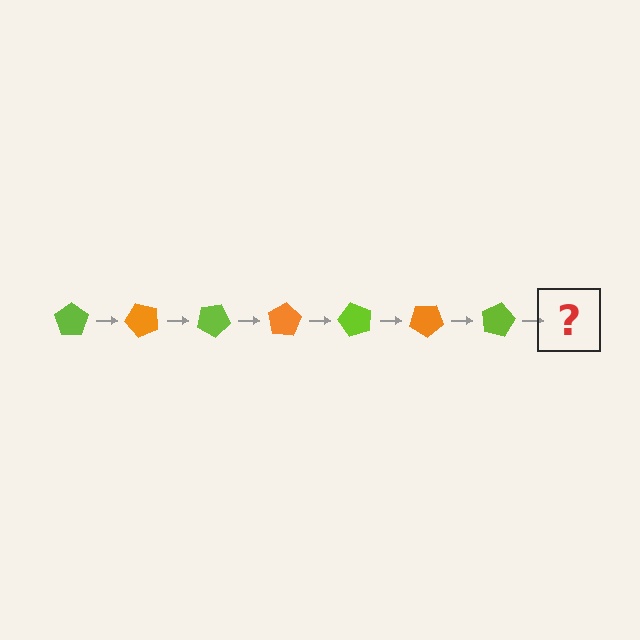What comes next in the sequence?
The next element should be an orange pentagon, rotated 350 degrees from the start.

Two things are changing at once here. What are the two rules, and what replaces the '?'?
The two rules are that it rotates 50 degrees each step and the color cycles through lime and orange. The '?' should be an orange pentagon, rotated 350 degrees from the start.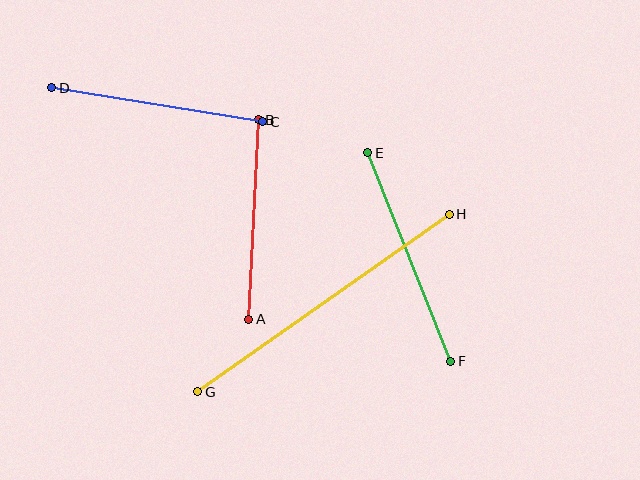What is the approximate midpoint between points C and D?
The midpoint is at approximately (157, 105) pixels.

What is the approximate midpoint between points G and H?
The midpoint is at approximately (324, 303) pixels.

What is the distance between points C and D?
The distance is approximately 214 pixels.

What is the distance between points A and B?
The distance is approximately 199 pixels.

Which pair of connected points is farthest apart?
Points G and H are farthest apart.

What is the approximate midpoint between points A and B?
The midpoint is at approximately (253, 220) pixels.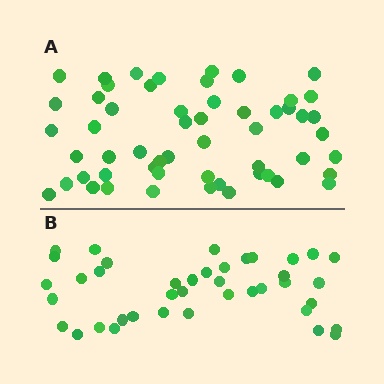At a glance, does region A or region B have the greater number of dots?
Region A (the top region) has more dots.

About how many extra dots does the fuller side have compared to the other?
Region A has approximately 15 more dots than region B.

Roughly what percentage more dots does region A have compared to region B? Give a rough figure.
About 40% more.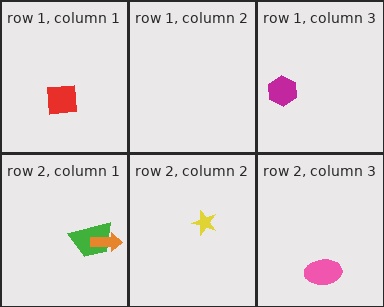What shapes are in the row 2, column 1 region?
The green trapezoid, the orange arrow.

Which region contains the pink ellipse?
The row 2, column 3 region.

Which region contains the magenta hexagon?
The row 1, column 3 region.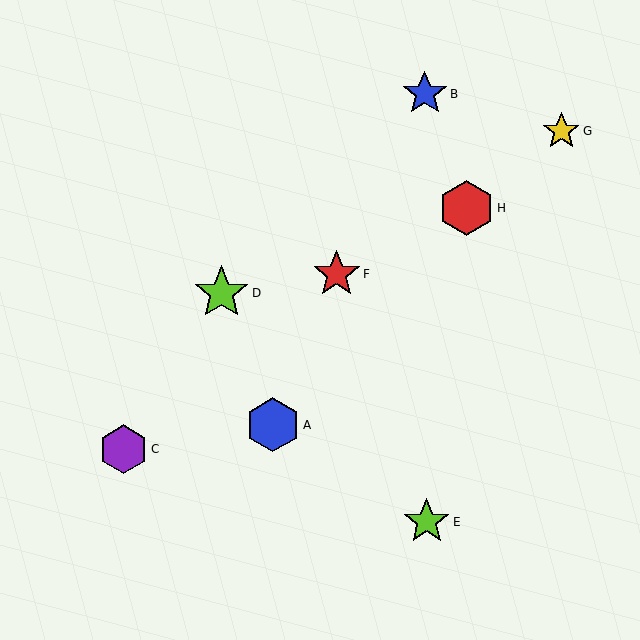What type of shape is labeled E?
Shape E is a lime star.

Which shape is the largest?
The red hexagon (labeled H) is the largest.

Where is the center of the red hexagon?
The center of the red hexagon is at (467, 208).